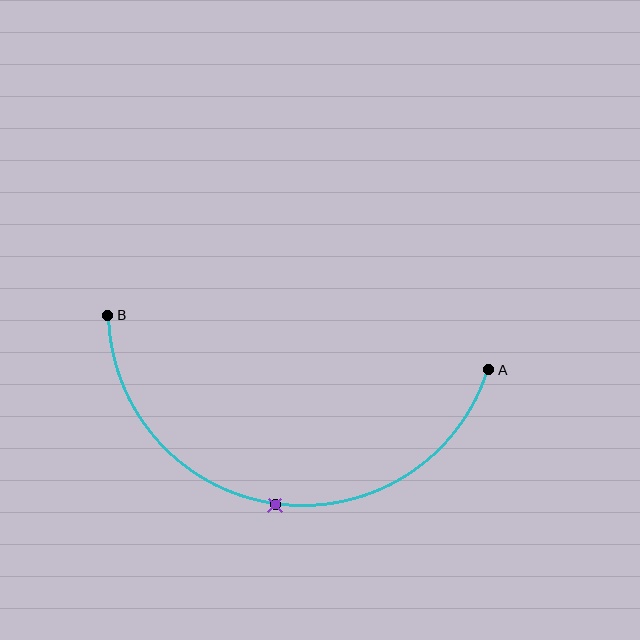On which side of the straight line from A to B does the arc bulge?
The arc bulges below the straight line connecting A and B.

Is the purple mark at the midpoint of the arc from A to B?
Yes. The purple mark lies on the arc at equal arc-length from both A and B — it is the arc midpoint.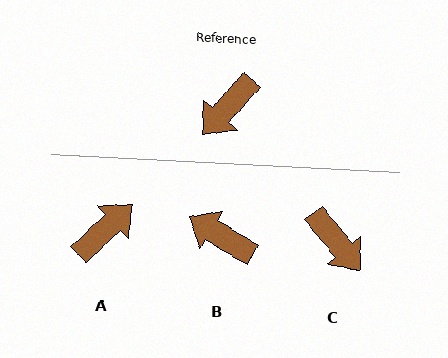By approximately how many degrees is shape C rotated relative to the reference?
Approximately 82 degrees counter-clockwise.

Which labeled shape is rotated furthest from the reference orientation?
A, about 175 degrees away.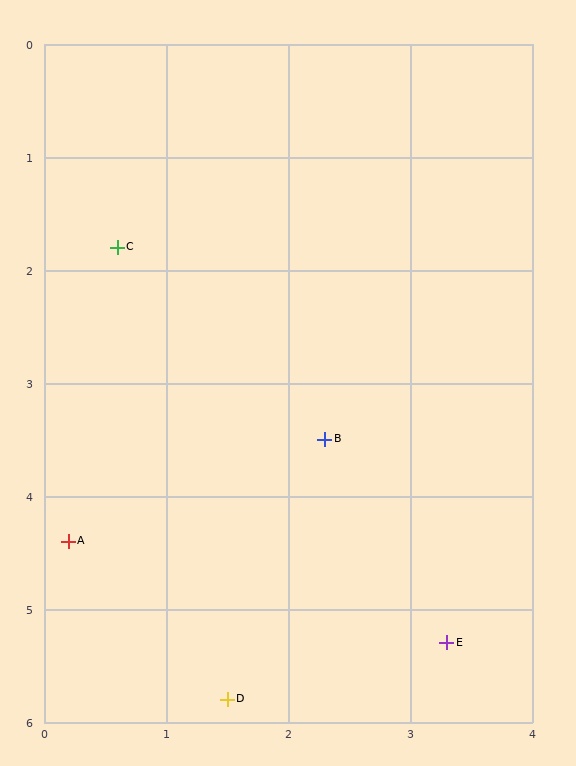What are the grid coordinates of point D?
Point D is at approximately (1.5, 5.8).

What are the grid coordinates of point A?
Point A is at approximately (0.2, 4.4).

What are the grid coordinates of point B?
Point B is at approximately (2.3, 3.5).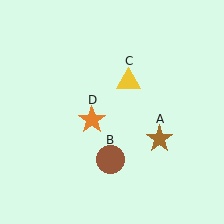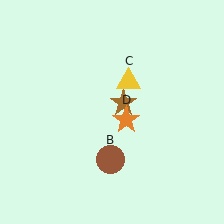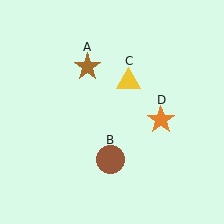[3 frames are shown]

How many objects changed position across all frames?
2 objects changed position: brown star (object A), orange star (object D).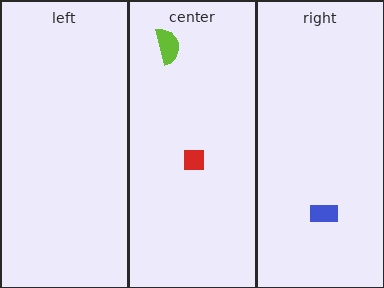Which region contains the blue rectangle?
The right region.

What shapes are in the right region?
The blue rectangle.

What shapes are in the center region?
The lime semicircle, the red square.